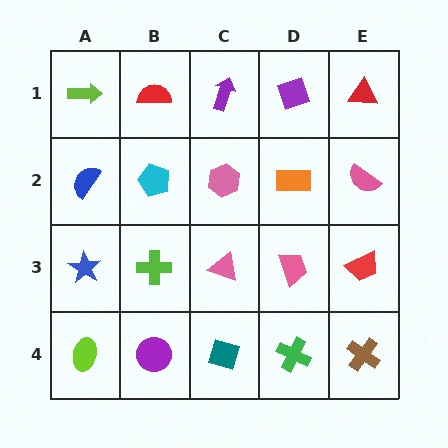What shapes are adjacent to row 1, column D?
An orange rectangle (row 2, column D), a purple arrow (row 1, column C), a red triangle (row 1, column E).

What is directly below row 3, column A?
A lime ellipse.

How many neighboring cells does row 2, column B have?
4.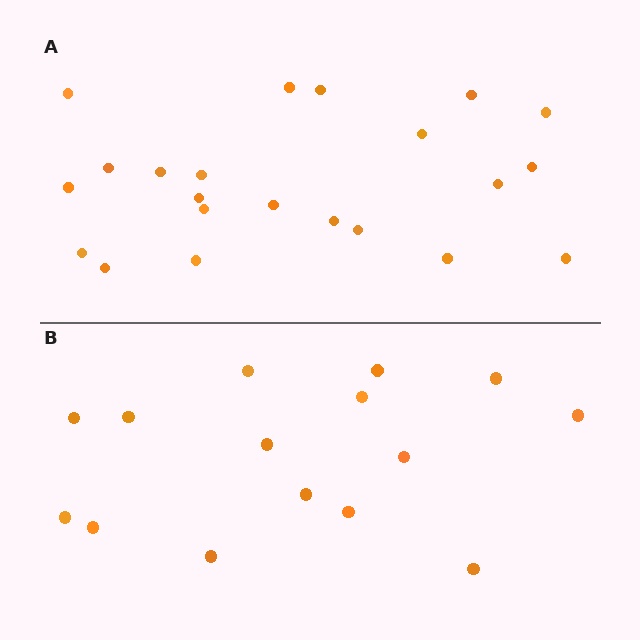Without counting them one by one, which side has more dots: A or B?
Region A (the top region) has more dots.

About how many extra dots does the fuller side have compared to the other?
Region A has roughly 8 or so more dots than region B.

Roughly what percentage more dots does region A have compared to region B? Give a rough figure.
About 45% more.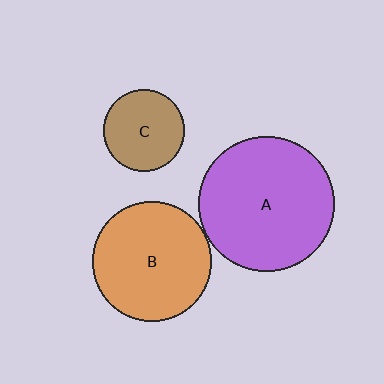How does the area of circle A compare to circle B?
Approximately 1.3 times.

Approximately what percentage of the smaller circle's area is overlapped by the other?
Approximately 5%.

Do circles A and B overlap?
Yes.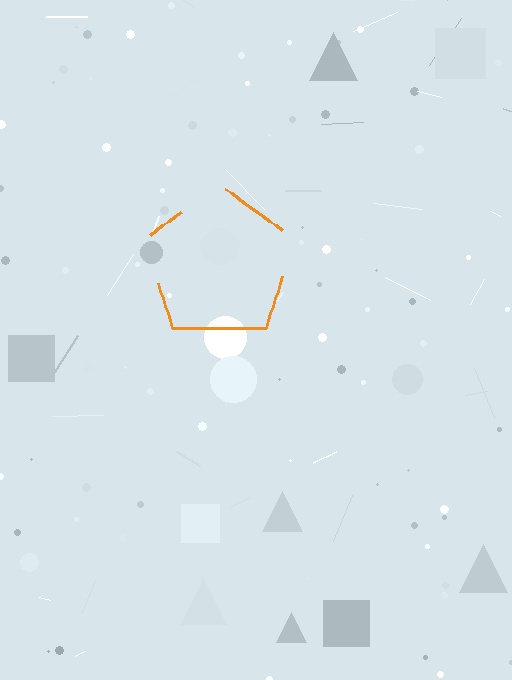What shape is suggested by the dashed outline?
The dashed outline suggests a pentagon.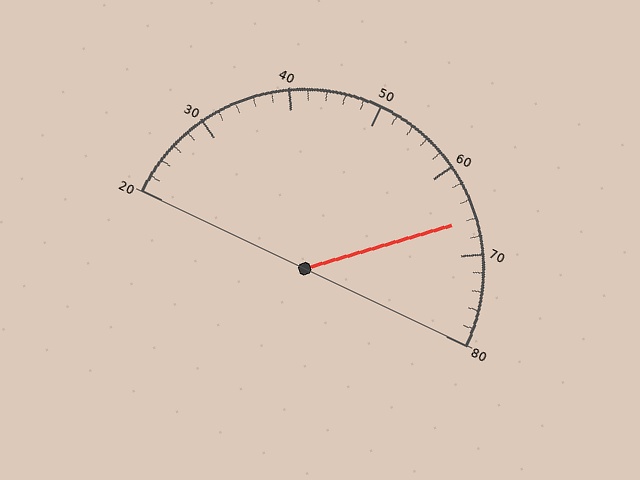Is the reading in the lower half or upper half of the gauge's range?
The reading is in the upper half of the range (20 to 80).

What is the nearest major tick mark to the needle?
The nearest major tick mark is 70.